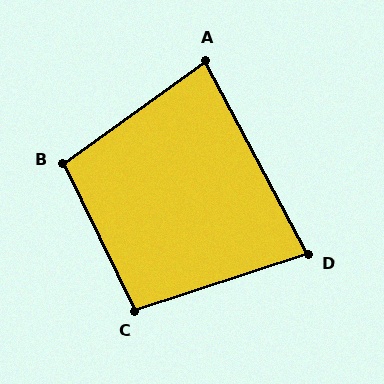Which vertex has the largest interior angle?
B, at approximately 100 degrees.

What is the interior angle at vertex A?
Approximately 82 degrees (acute).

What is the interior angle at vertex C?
Approximately 98 degrees (obtuse).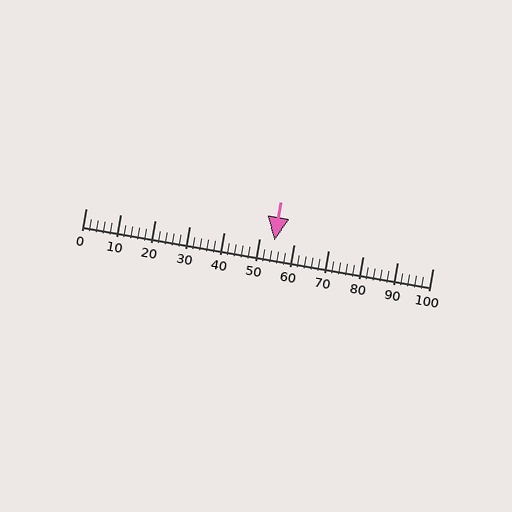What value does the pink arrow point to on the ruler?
The pink arrow points to approximately 54.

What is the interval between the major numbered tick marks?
The major tick marks are spaced 10 units apart.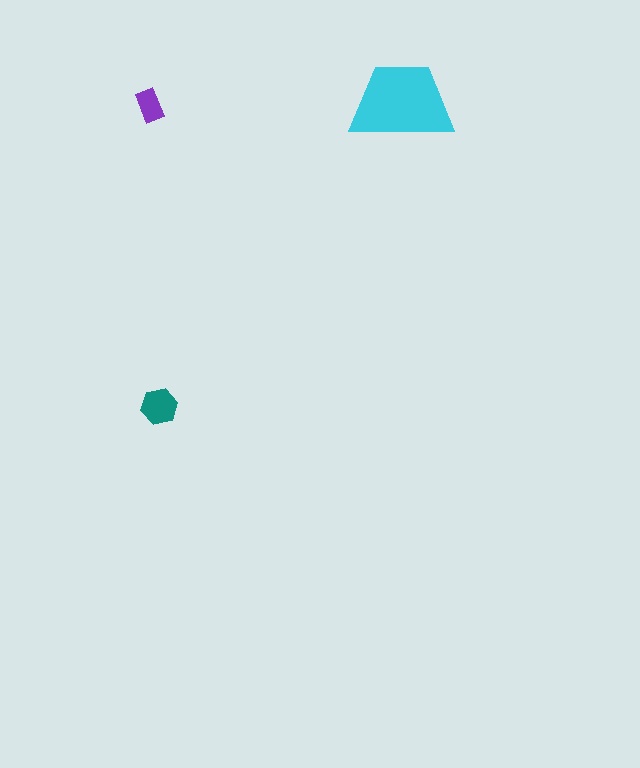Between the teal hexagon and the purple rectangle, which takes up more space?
The teal hexagon.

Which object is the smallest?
The purple rectangle.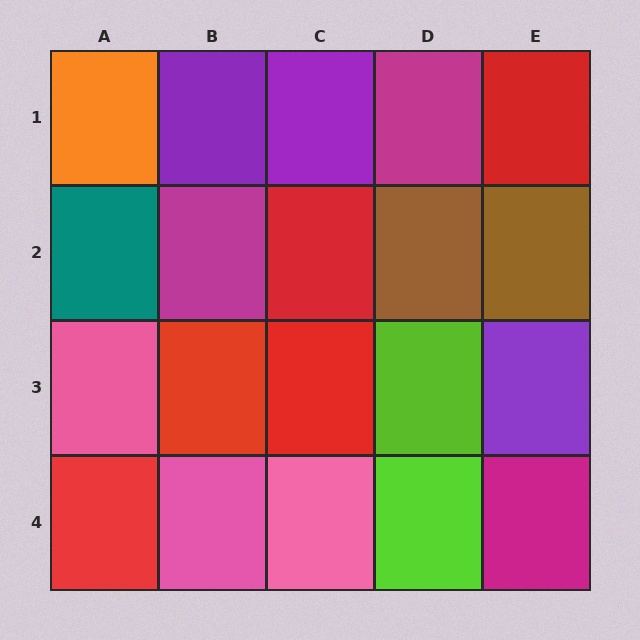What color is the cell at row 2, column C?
Red.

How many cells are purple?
3 cells are purple.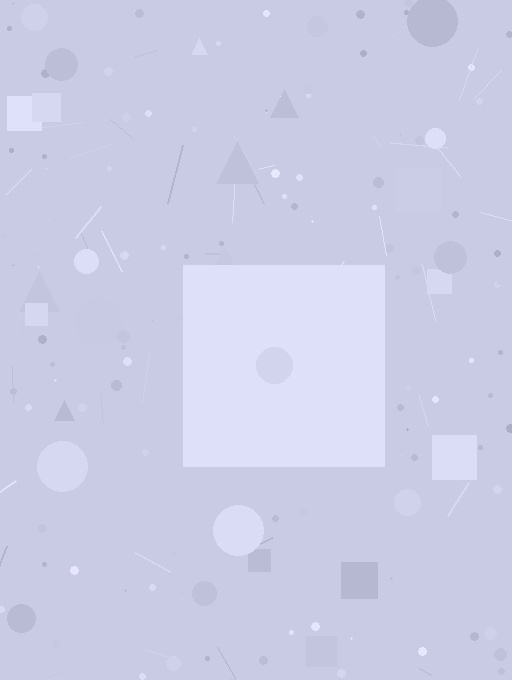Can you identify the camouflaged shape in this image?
The camouflaged shape is a square.